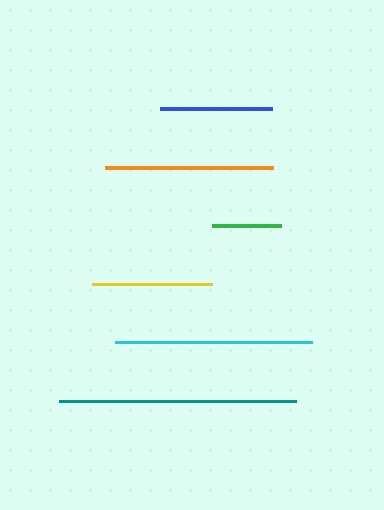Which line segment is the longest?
The teal line is the longest at approximately 237 pixels.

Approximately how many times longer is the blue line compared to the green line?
The blue line is approximately 1.6 times the length of the green line.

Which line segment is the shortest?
The green line is the shortest at approximately 69 pixels.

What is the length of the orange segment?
The orange segment is approximately 168 pixels long.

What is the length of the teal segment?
The teal segment is approximately 237 pixels long.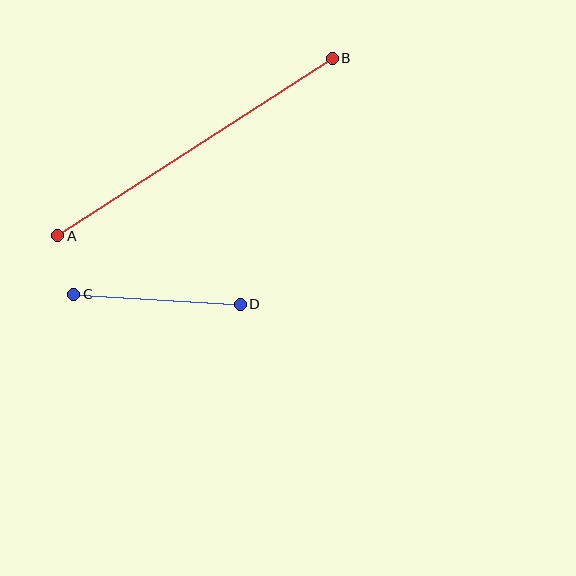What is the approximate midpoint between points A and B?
The midpoint is at approximately (195, 147) pixels.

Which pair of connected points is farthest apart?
Points A and B are farthest apart.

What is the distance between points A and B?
The distance is approximately 327 pixels.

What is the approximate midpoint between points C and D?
The midpoint is at approximately (157, 299) pixels.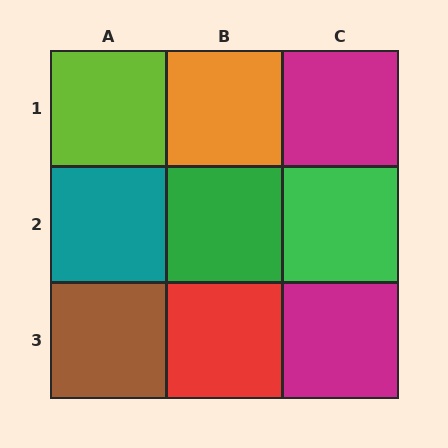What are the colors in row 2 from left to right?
Teal, green, green.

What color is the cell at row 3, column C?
Magenta.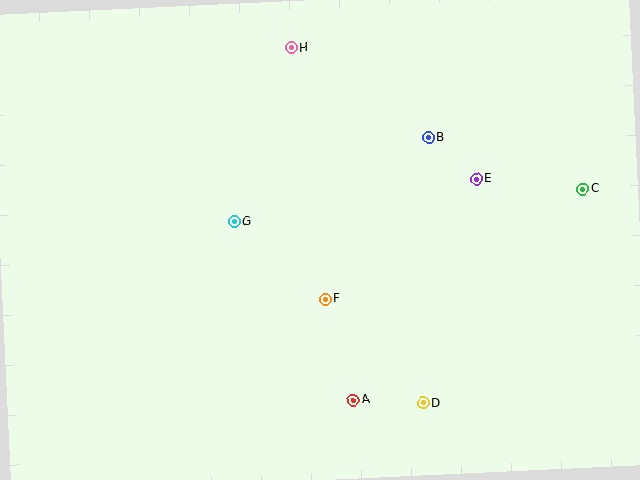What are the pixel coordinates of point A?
Point A is at (353, 400).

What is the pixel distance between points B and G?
The distance between B and G is 212 pixels.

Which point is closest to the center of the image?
Point F at (325, 299) is closest to the center.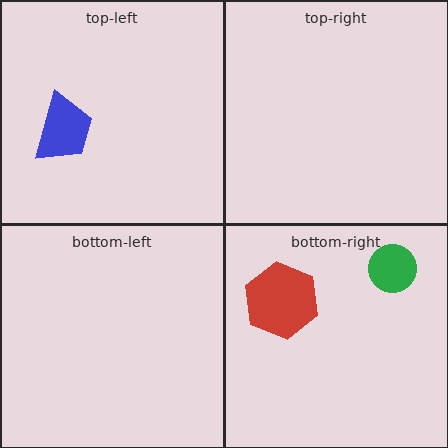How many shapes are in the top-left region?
1.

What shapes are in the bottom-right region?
The red hexagon, the green circle.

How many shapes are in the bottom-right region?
2.